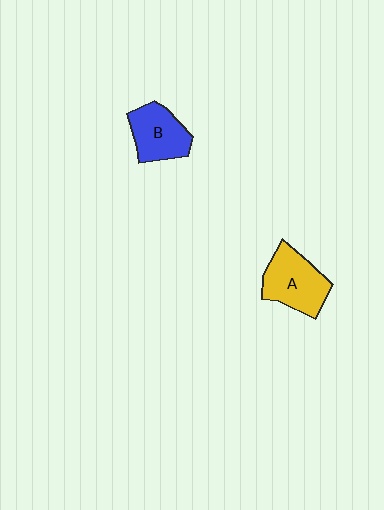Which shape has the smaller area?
Shape B (blue).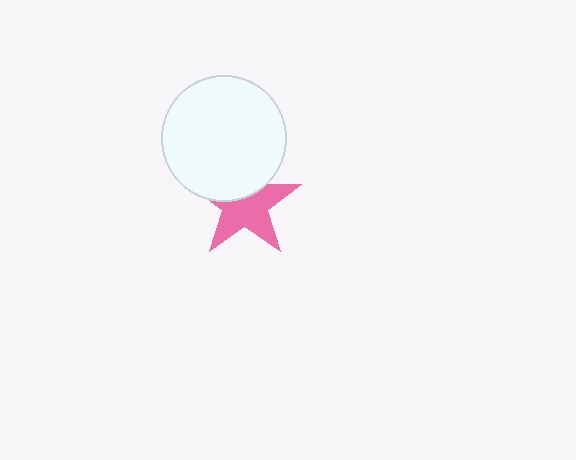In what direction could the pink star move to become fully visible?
The pink star could move down. That would shift it out from behind the white circle entirely.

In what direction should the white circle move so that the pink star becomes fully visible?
The white circle should move up. That is the shortest direction to clear the overlap and leave the pink star fully visible.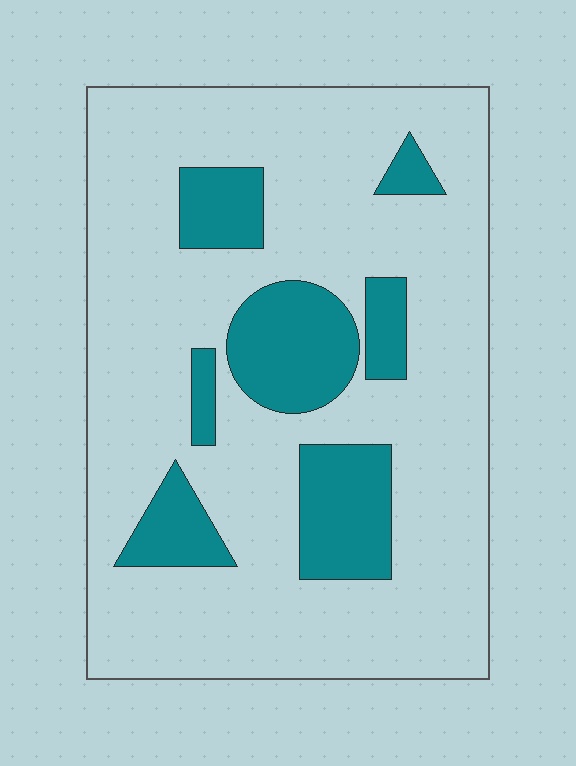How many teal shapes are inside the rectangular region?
7.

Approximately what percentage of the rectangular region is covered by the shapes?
Approximately 20%.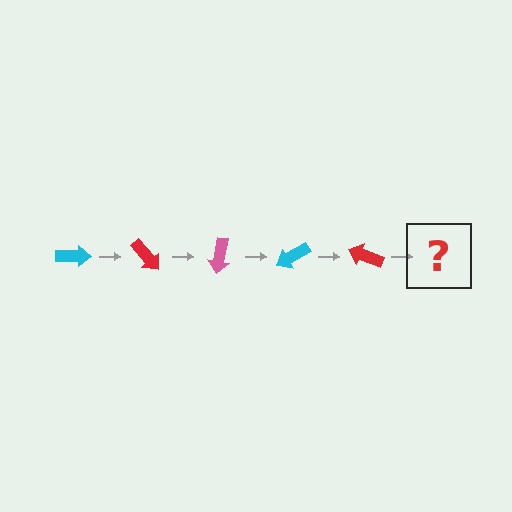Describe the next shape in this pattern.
It should be a pink arrow, rotated 250 degrees from the start.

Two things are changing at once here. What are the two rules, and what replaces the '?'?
The two rules are that it rotates 50 degrees each step and the color cycles through cyan, red, and pink. The '?' should be a pink arrow, rotated 250 degrees from the start.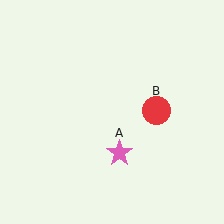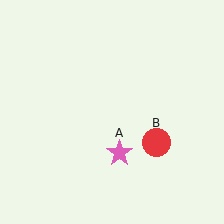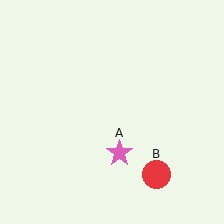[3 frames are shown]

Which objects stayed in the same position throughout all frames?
Pink star (object A) remained stationary.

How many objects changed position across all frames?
1 object changed position: red circle (object B).